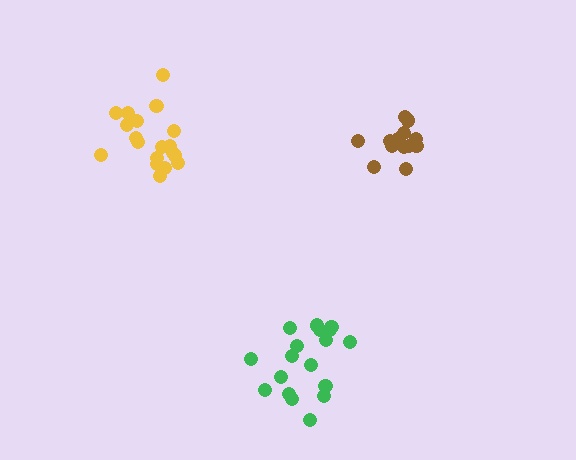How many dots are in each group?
Group 1: 13 dots, Group 2: 19 dots, Group 3: 18 dots (50 total).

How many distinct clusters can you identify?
There are 3 distinct clusters.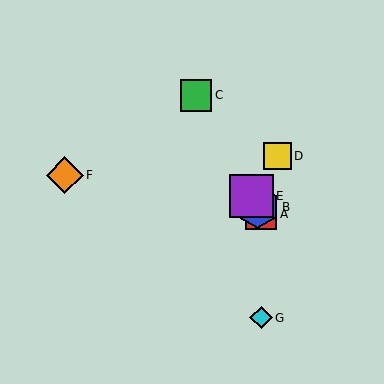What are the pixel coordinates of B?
Object B is at (257, 207).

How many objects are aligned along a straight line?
4 objects (A, B, C, E) are aligned along a straight line.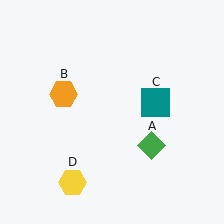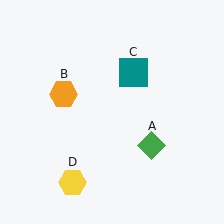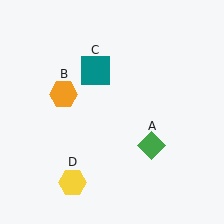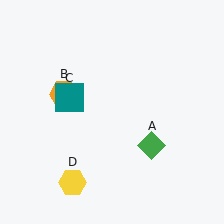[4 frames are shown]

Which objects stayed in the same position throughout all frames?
Green diamond (object A) and orange hexagon (object B) and yellow hexagon (object D) remained stationary.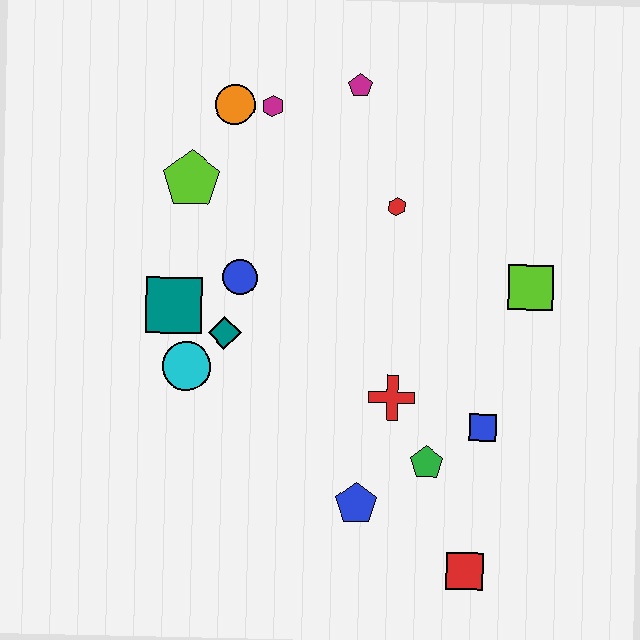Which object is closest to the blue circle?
The teal diamond is closest to the blue circle.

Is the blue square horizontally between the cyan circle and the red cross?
No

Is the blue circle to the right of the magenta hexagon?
No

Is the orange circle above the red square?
Yes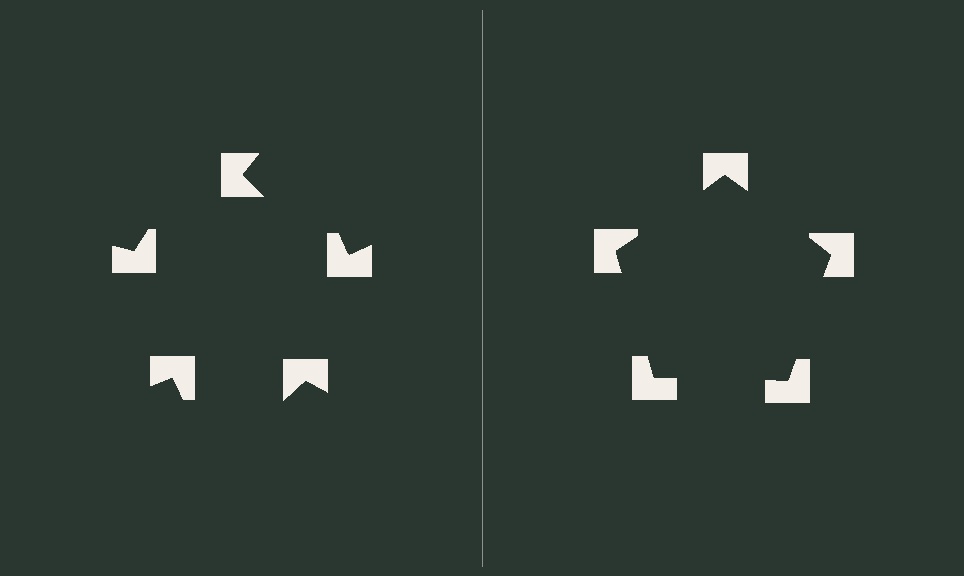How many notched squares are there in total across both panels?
10 — 5 on each side.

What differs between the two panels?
The notched squares are positioned identically on both sides; only the wedge orientations differ. On the right they align to a pentagon; on the left they are misaligned.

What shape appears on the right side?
An illusory pentagon.